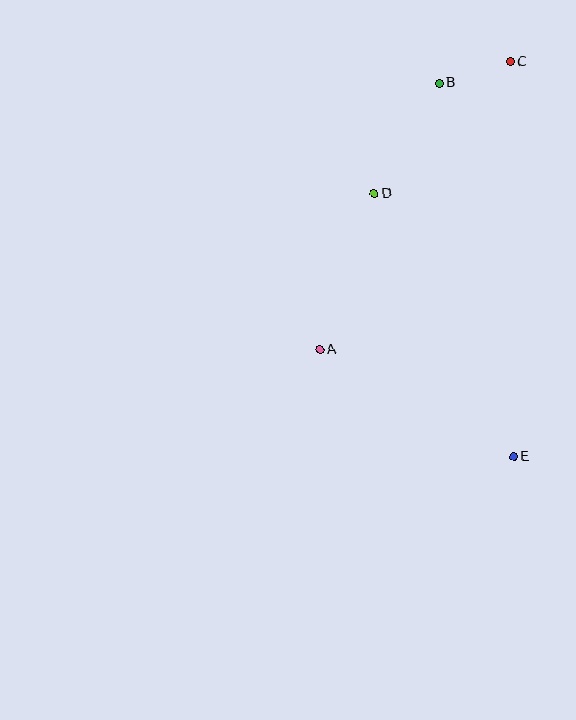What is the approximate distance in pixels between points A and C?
The distance between A and C is approximately 345 pixels.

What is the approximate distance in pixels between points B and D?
The distance between B and D is approximately 128 pixels.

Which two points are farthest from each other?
Points C and E are farthest from each other.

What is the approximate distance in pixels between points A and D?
The distance between A and D is approximately 165 pixels.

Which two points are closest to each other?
Points B and C are closest to each other.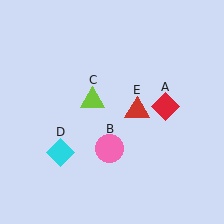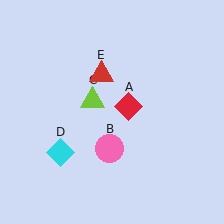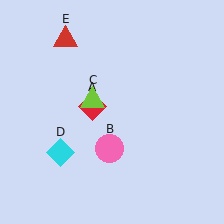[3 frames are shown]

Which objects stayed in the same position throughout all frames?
Pink circle (object B) and lime triangle (object C) and cyan diamond (object D) remained stationary.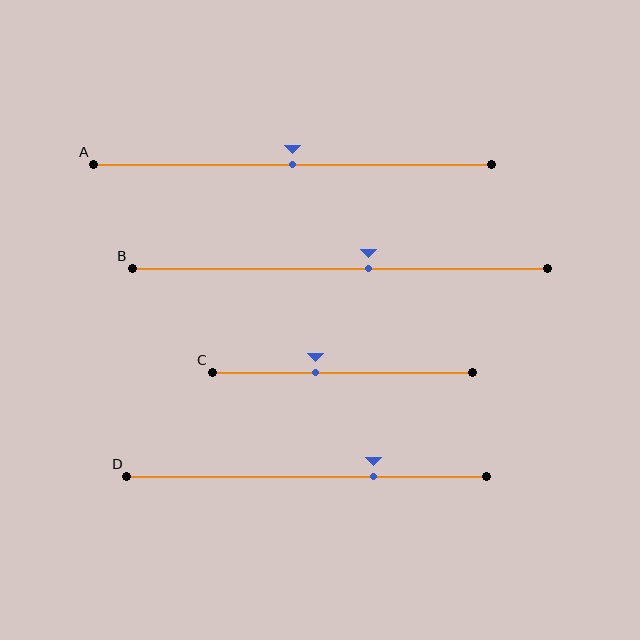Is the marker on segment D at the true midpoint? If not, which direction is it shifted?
No, the marker on segment D is shifted to the right by about 19% of the segment length.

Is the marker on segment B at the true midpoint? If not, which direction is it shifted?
No, the marker on segment B is shifted to the right by about 7% of the segment length.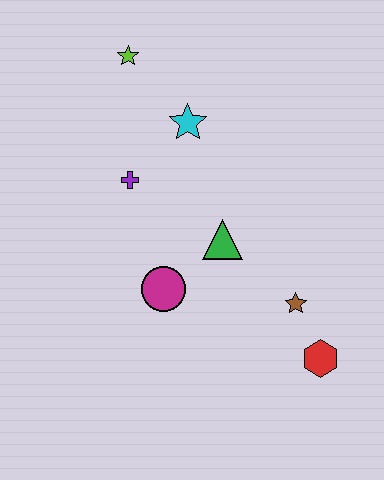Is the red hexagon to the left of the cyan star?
No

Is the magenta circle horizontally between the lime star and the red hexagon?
Yes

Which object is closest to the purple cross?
The cyan star is closest to the purple cross.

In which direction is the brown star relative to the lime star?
The brown star is below the lime star.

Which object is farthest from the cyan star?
The red hexagon is farthest from the cyan star.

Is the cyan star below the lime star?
Yes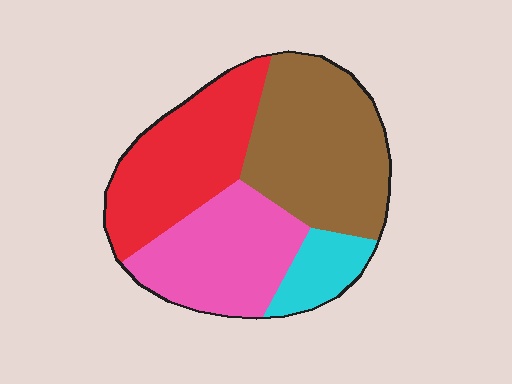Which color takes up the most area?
Brown, at roughly 35%.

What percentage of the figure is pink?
Pink takes up about one quarter (1/4) of the figure.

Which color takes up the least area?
Cyan, at roughly 10%.